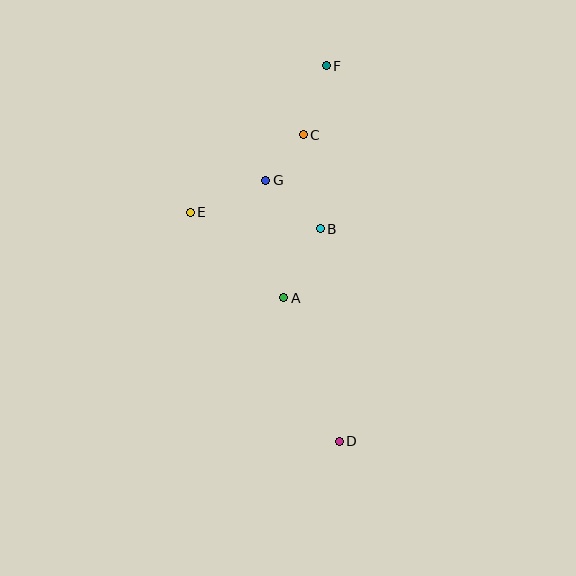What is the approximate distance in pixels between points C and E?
The distance between C and E is approximately 137 pixels.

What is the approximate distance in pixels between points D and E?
The distance between D and E is approximately 273 pixels.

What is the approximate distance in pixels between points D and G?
The distance between D and G is approximately 271 pixels.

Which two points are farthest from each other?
Points D and F are farthest from each other.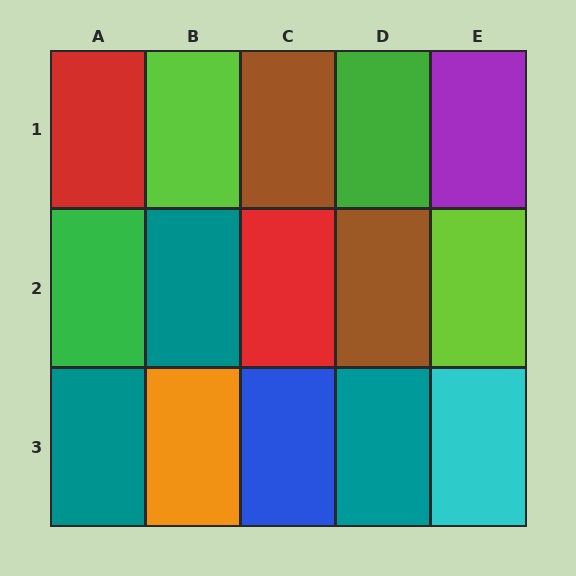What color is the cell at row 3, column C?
Blue.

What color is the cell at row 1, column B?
Lime.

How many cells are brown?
2 cells are brown.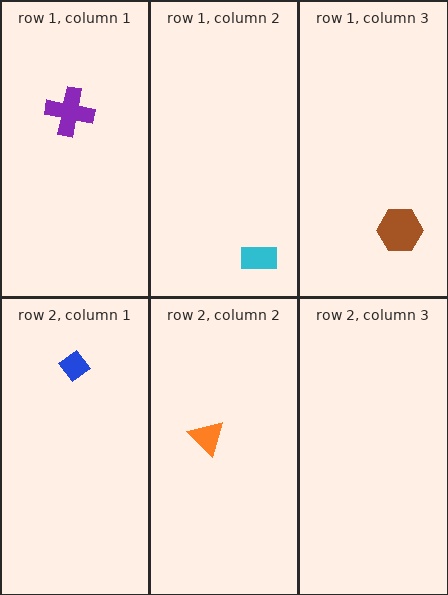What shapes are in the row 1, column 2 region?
The cyan rectangle.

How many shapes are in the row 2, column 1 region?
1.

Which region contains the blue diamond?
The row 2, column 1 region.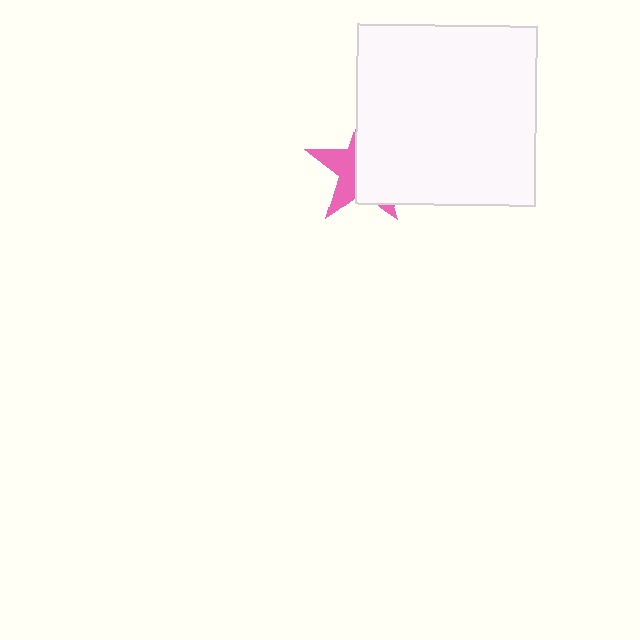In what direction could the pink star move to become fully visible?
The pink star could move left. That would shift it out from behind the white square entirely.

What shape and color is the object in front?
The object in front is a white square.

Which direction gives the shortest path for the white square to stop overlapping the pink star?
Moving right gives the shortest separation.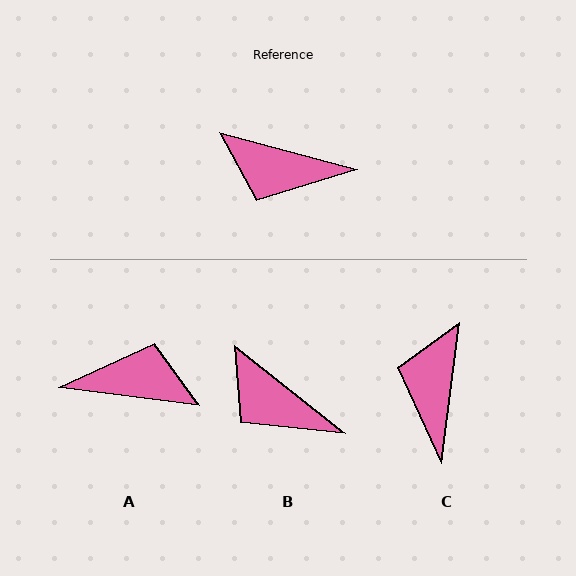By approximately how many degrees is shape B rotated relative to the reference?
Approximately 23 degrees clockwise.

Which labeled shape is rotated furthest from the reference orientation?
A, about 172 degrees away.